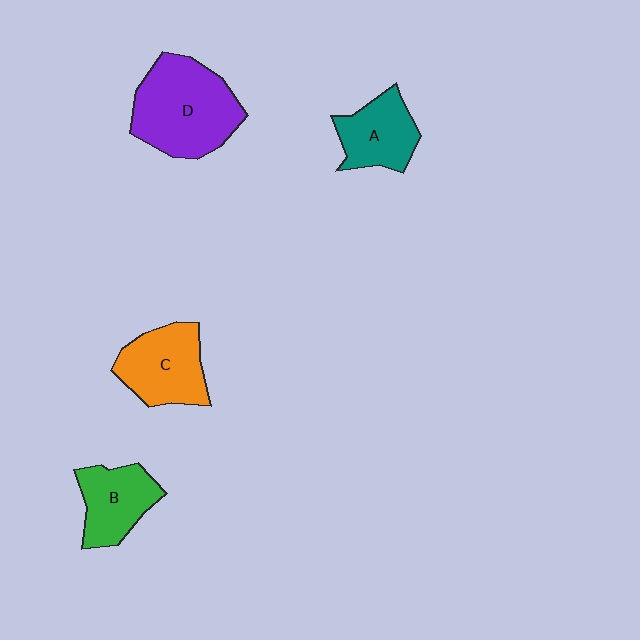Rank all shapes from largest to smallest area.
From largest to smallest: D (purple), C (orange), B (green), A (teal).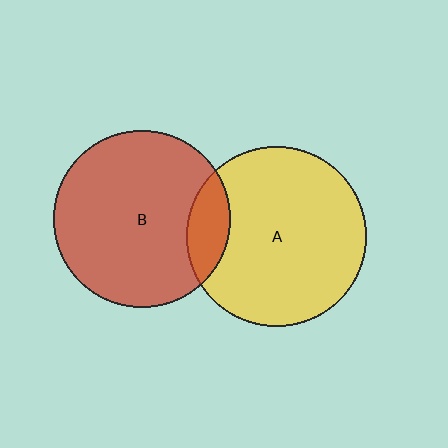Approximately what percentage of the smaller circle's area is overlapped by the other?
Approximately 15%.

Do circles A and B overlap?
Yes.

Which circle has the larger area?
Circle A (yellow).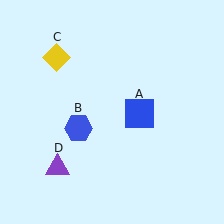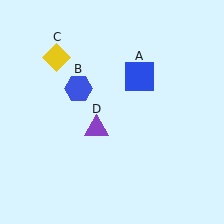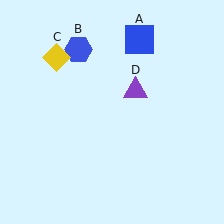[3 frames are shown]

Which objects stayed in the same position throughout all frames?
Yellow diamond (object C) remained stationary.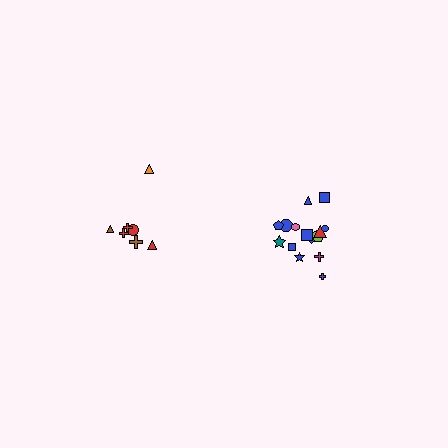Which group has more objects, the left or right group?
The right group.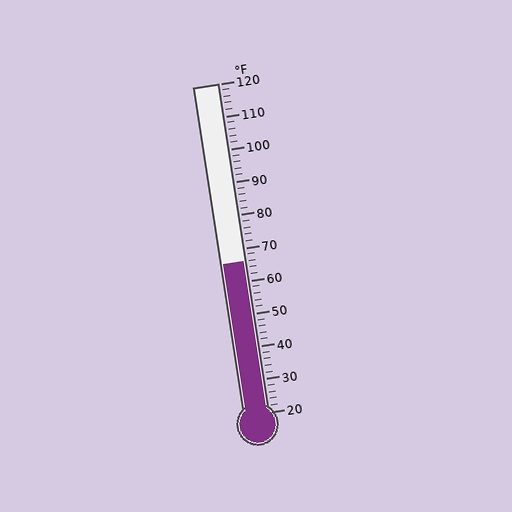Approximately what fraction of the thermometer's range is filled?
The thermometer is filled to approximately 45% of its range.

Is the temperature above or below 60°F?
The temperature is above 60°F.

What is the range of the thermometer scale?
The thermometer scale ranges from 20°F to 120°F.